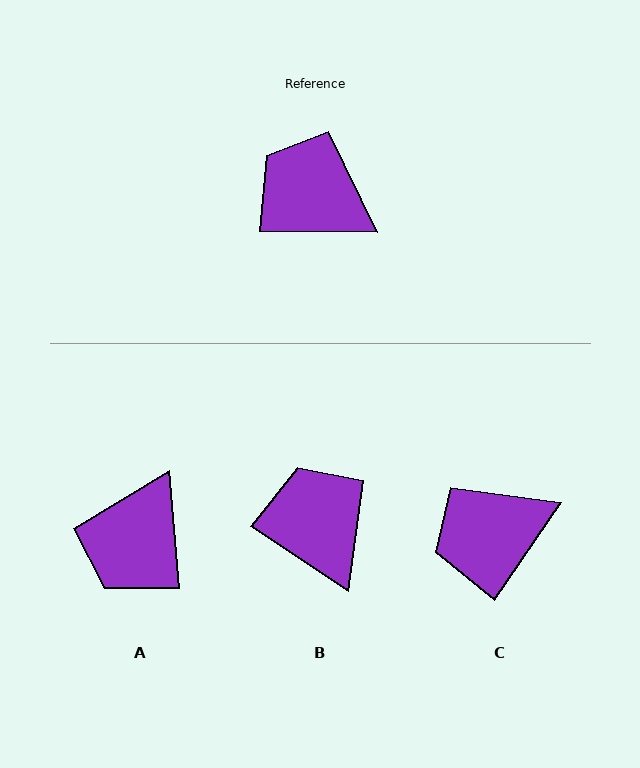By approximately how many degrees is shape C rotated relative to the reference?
Approximately 56 degrees counter-clockwise.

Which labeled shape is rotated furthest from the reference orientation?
A, about 95 degrees away.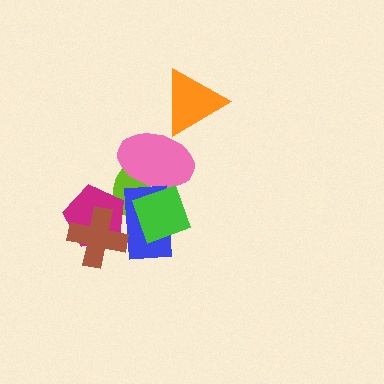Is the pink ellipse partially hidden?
Yes, it is partially covered by another shape.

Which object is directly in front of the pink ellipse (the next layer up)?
The blue rectangle is directly in front of the pink ellipse.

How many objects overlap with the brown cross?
2 objects overlap with the brown cross.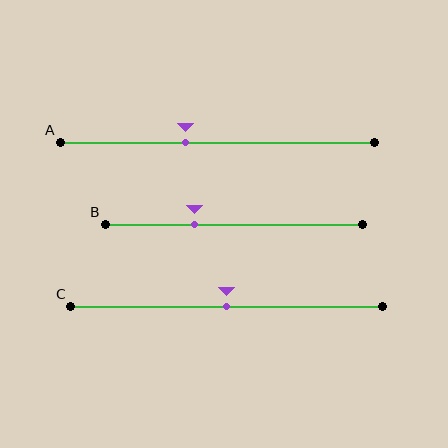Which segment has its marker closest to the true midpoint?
Segment C has its marker closest to the true midpoint.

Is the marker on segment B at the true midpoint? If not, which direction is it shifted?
No, the marker on segment B is shifted to the left by about 15% of the segment length.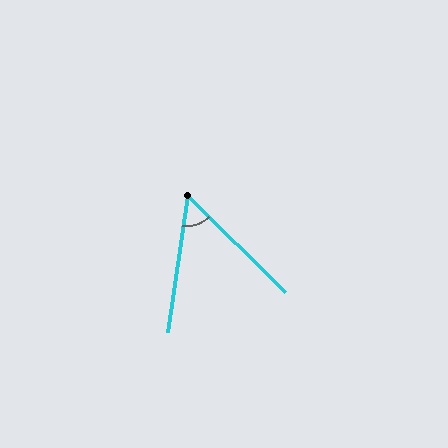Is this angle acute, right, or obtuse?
It is acute.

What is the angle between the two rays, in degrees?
Approximately 53 degrees.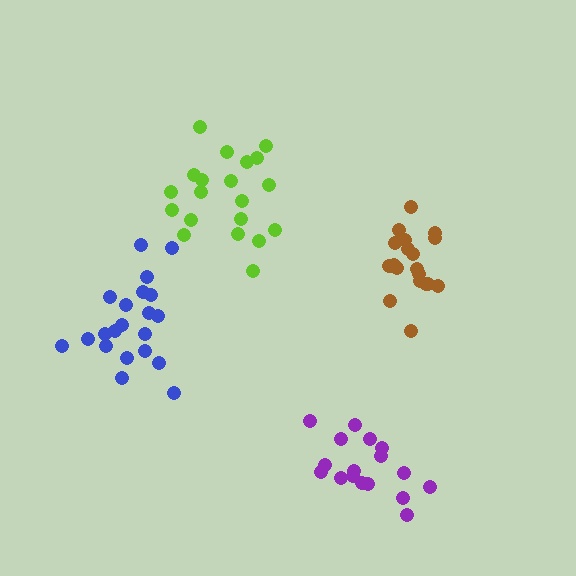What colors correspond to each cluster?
The clusters are colored: lime, brown, purple, blue.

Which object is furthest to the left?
The blue cluster is leftmost.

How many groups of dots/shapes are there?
There are 4 groups.